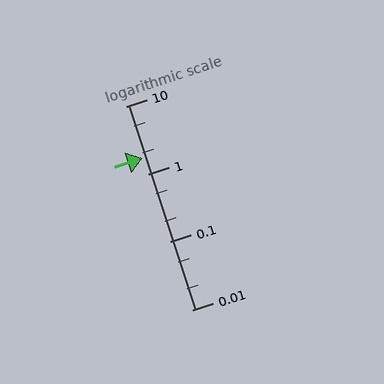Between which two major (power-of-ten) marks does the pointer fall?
The pointer is between 1 and 10.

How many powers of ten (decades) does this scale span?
The scale spans 3 decades, from 0.01 to 10.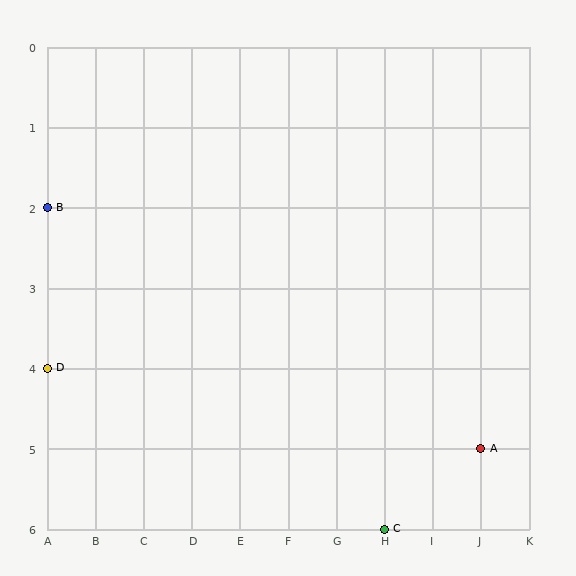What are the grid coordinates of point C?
Point C is at grid coordinates (H, 6).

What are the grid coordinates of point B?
Point B is at grid coordinates (A, 2).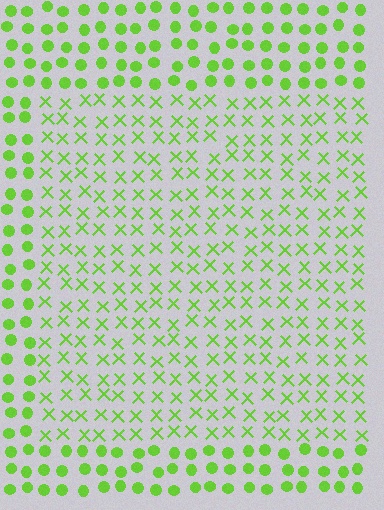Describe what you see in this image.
The image is filled with small lime elements arranged in a uniform grid. A rectangle-shaped region contains X marks, while the surrounding area contains circles. The boundary is defined purely by the change in element shape.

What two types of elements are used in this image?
The image uses X marks inside the rectangle region and circles outside it.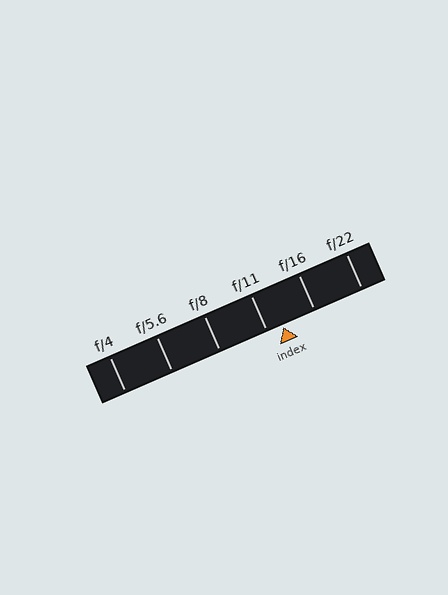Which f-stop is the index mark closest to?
The index mark is closest to f/11.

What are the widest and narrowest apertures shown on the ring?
The widest aperture shown is f/4 and the narrowest is f/22.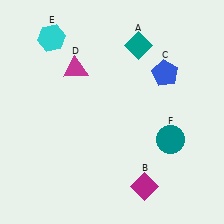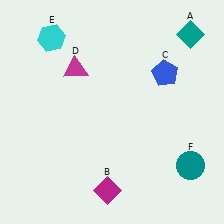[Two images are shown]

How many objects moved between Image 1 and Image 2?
3 objects moved between the two images.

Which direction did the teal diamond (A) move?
The teal diamond (A) moved right.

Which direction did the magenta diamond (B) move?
The magenta diamond (B) moved left.